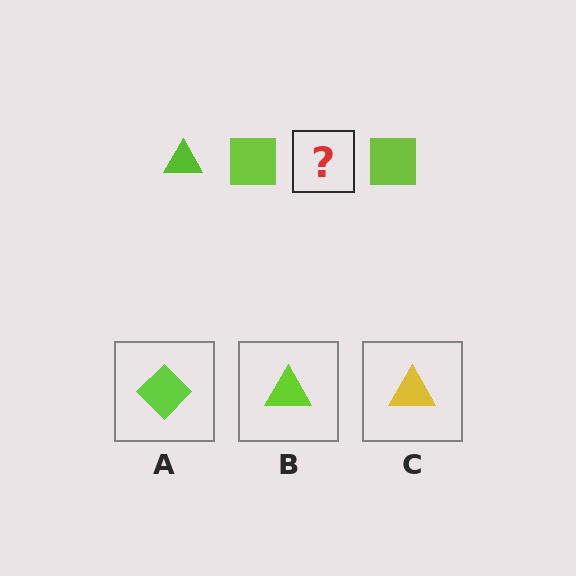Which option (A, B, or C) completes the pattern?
B.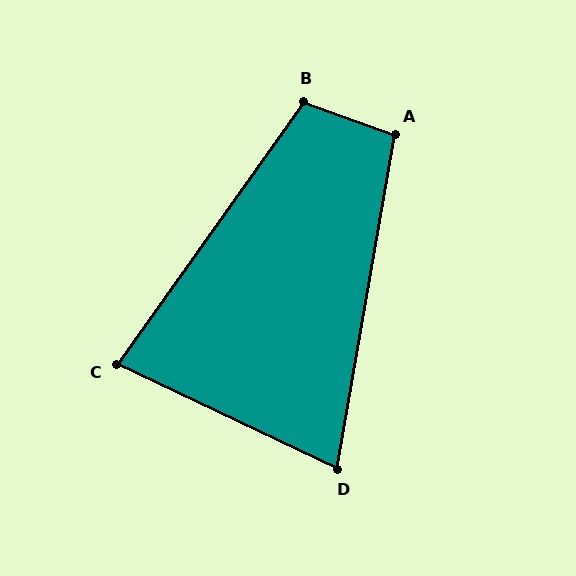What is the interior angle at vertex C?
Approximately 80 degrees (acute).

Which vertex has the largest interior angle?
B, at approximately 105 degrees.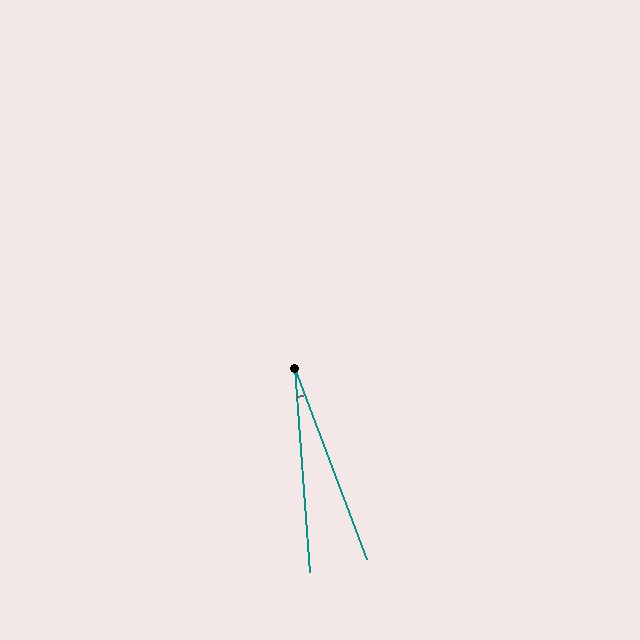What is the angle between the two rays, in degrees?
Approximately 16 degrees.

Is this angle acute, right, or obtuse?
It is acute.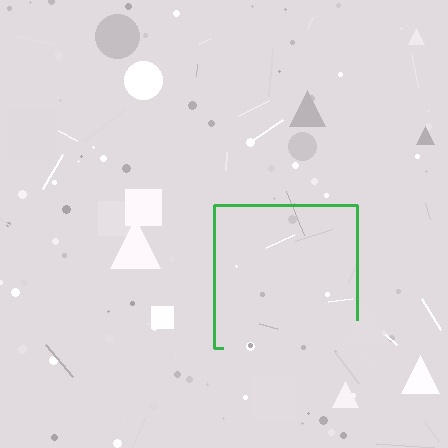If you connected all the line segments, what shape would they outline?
They would outline a square.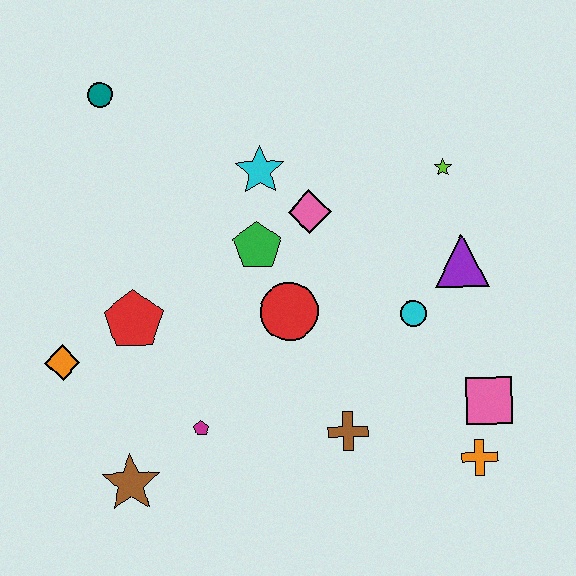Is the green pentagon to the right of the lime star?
No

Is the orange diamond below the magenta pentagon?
No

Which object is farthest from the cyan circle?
The teal circle is farthest from the cyan circle.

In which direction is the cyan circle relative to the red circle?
The cyan circle is to the right of the red circle.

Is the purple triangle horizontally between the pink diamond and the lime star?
No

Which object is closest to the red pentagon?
The orange diamond is closest to the red pentagon.